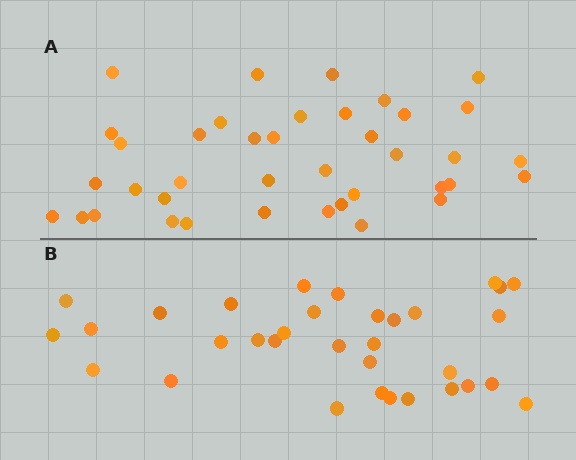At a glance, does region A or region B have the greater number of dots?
Region A (the top region) has more dots.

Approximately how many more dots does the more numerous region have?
Region A has about 6 more dots than region B.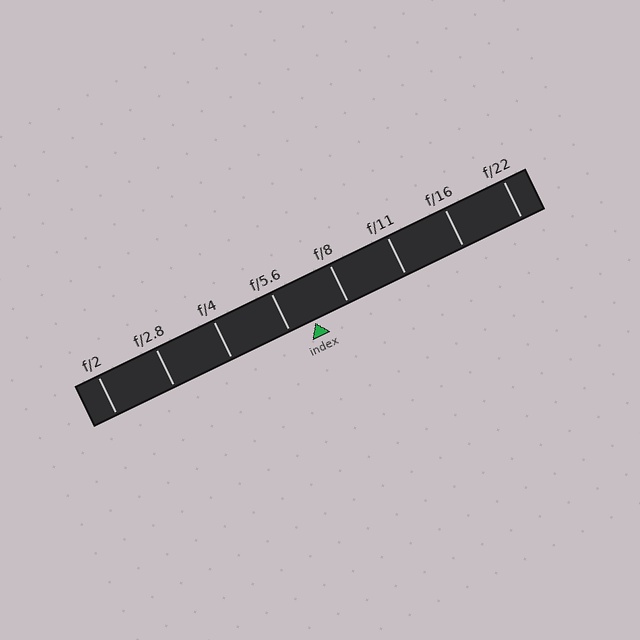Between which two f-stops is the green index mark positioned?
The index mark is between f/5.6 and f/8.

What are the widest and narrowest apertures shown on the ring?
The widest aperture shown is f/2 and the narrowest is f/22.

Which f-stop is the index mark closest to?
The index mark is closest to f/5.6.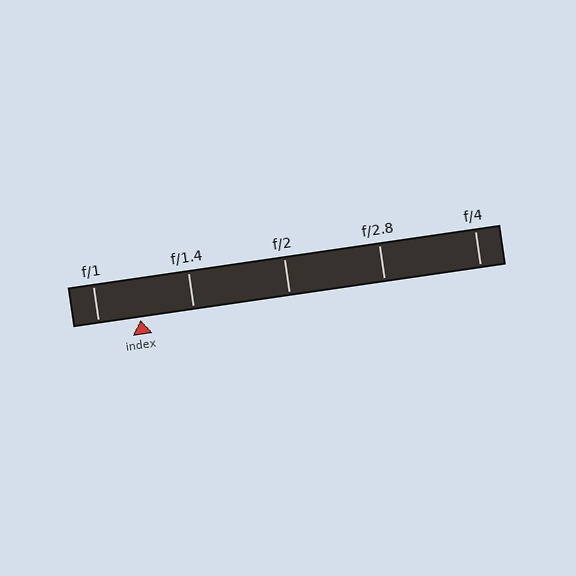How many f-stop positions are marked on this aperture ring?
There are 5 f-stop positions marked.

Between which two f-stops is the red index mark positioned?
The index mark is between f/1 and f/1.4.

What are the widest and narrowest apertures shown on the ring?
The widest aperture shown is f/1 and the narrowest is f/4.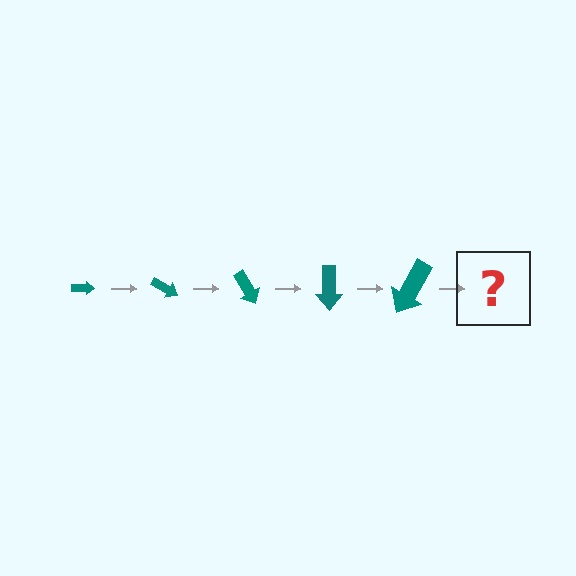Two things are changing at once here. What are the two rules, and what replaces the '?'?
The two rules are that the arrow grows larger each step and it rotates 30 degrees each step. The '?' should be an arrow, larger than the previous one and rotated 150 degrees from the start.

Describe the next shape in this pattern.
It should be an arrow, larger than the previous one and rotated 150 degrees from the start.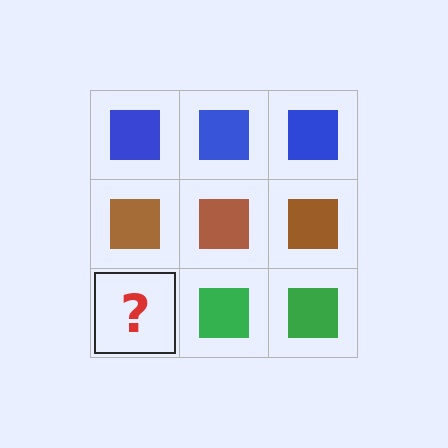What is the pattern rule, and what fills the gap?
The rule is that each row has a consistent color. The gap should be filled with a green square.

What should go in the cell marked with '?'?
The missing cell should contain a green square.